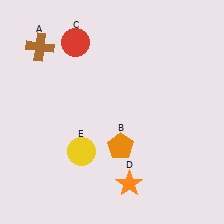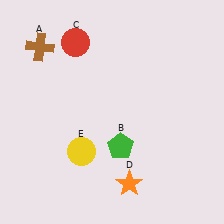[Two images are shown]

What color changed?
The pentagon (B) changed from orange in Image 1 to green in Image 2.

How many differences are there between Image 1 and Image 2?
There is 1 difference between the two images.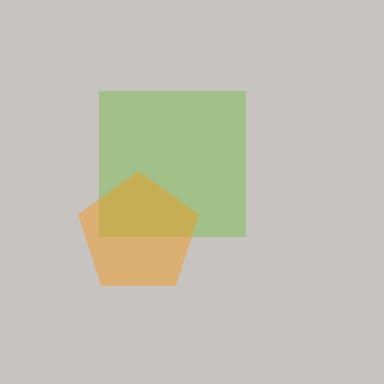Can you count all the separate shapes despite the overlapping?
Yes, there are 2 separate shapes.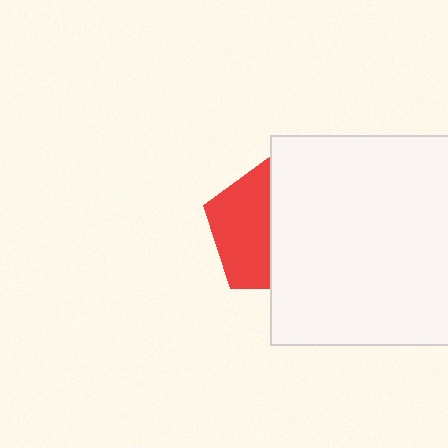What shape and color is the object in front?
The object in front is a white square.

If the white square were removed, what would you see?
You would see the complete red pentagon.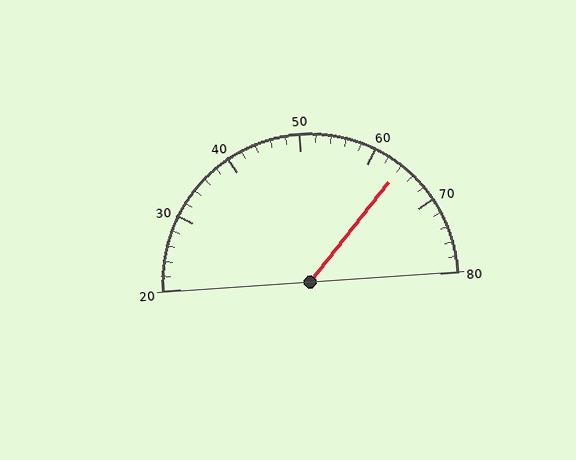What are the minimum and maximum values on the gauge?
The gauge ranges from 20 to 80.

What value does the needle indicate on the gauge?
The needle indicates approximately 64.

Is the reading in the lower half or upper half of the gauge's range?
The reading is in the upper half of the range (20 to 80).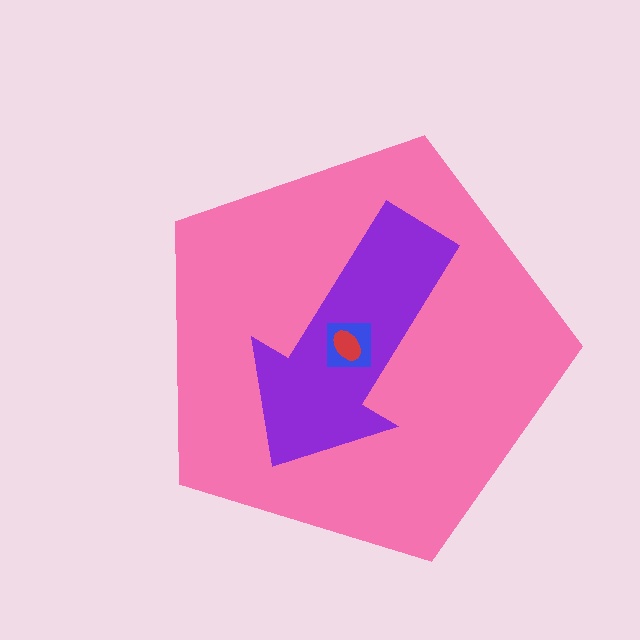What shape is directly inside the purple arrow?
The blue square.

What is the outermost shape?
The pink pentagon.